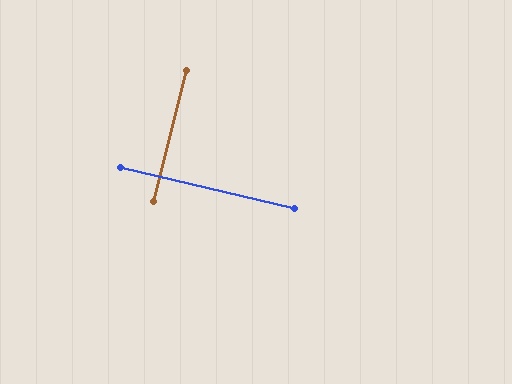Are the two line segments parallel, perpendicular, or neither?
Perpendicular — they meet at approximately 89°.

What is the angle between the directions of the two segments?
Approximately 89 degrees.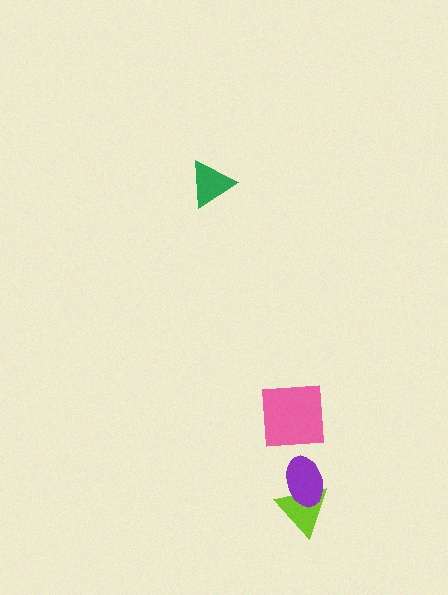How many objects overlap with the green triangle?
0 objects overlap with the green triangle.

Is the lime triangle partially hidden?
Yes, it is partially covered by another shape.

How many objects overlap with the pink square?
0 objects overlap with the pink square.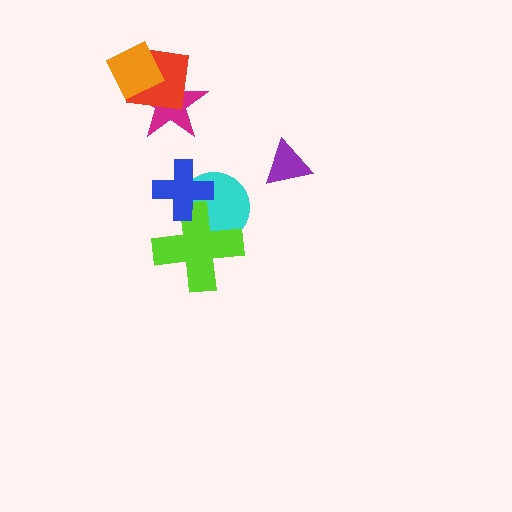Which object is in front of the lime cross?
The blue cross is in front of the lime cross.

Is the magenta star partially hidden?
Yes, it is partially covered by another shape.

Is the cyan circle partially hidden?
Yes, it is partially covered by another shape.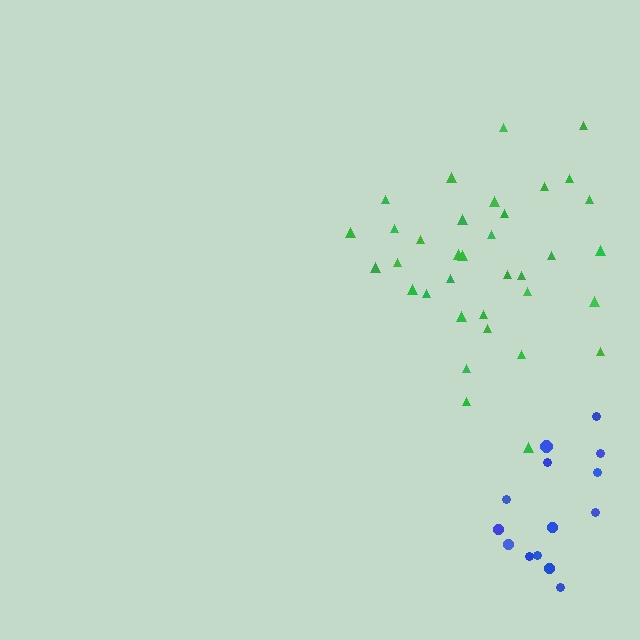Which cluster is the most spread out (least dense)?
Green.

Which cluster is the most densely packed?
Blue.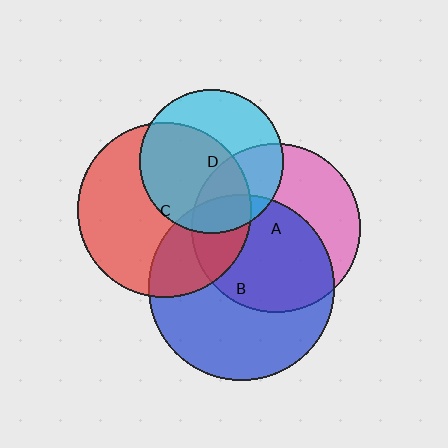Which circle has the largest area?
Circle B (blue).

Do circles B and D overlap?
Yes.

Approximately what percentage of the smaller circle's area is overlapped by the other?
Approximately 15%.